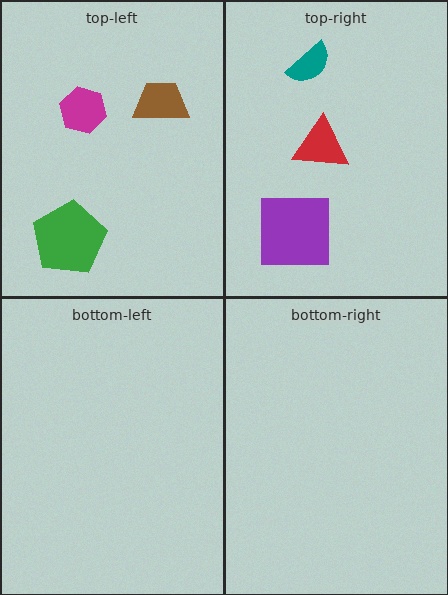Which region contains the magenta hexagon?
The top-left region.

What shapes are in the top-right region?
The purple square, the red triangle, the teal semicircle.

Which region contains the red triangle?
The top-right region.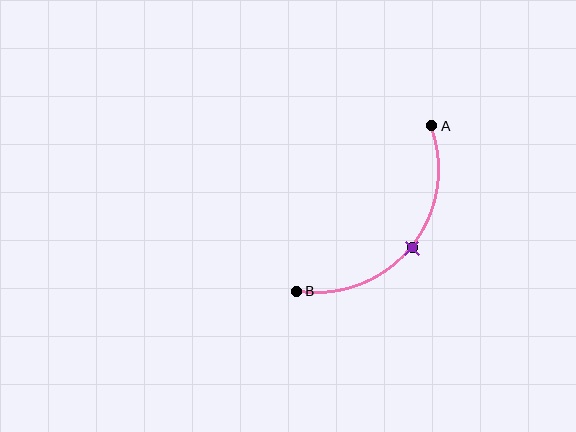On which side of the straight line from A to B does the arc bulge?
The arc bulges below and to the right of the straight line connecting A and B.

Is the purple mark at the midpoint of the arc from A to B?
Yes. The purple mark lies on the arc at equal arc-length from both A and B — it is the arc midpoint.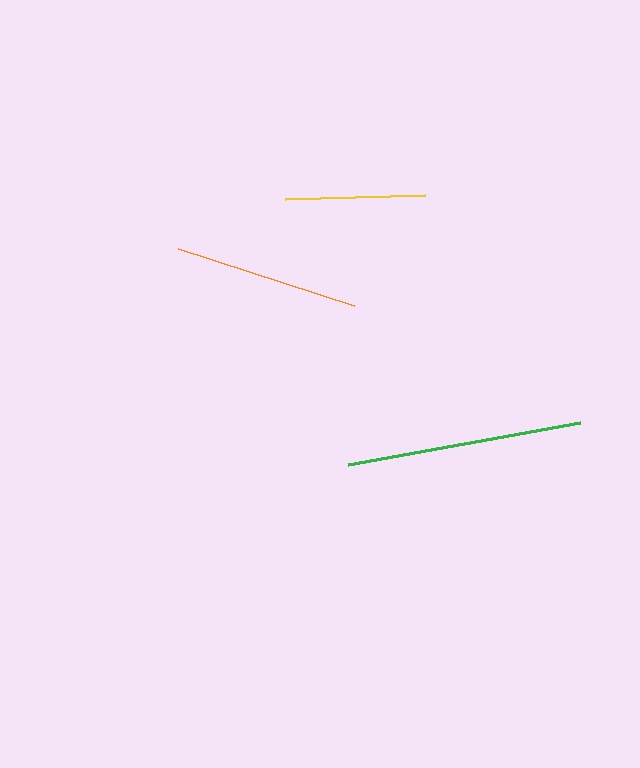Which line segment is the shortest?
The yellow line is the shortest at approximately 140 pixels.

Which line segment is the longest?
The green line is the longest at approximately 236 pixels.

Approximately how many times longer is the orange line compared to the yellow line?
The orange line is approximately 1.3 times the length of the yellow line.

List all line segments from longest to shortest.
From longest to shortest: green, orange, yellow.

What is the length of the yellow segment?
The yellow segment is approximately 140 pixels long.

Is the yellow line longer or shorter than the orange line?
The orange line is longer than the yellow line.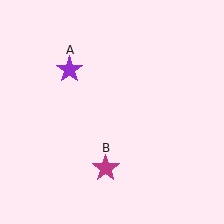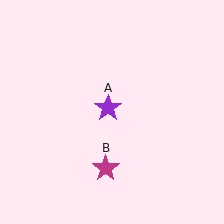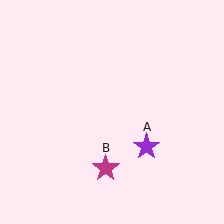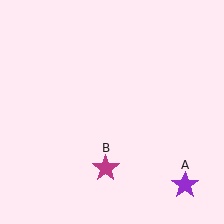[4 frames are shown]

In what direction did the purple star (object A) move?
The purple star (object A) moved down and to the right.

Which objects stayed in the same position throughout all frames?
Magenta star (object B) remained stationary.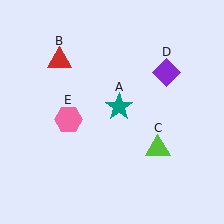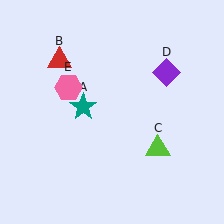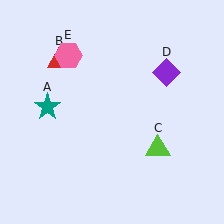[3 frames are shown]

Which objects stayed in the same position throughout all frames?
Red triangle (object B) and lime triangle (object C) and purple diamond (object D) remained stationary.